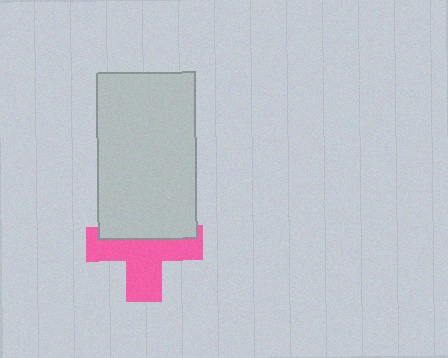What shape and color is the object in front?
The object in front is a light gray rectangle.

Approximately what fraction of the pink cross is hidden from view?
Roughly 42% of the pink cross is hidden behind the light gray rectangle.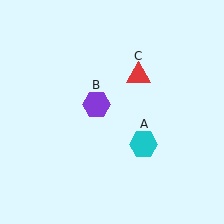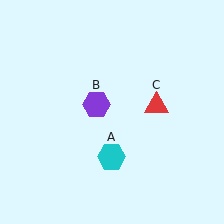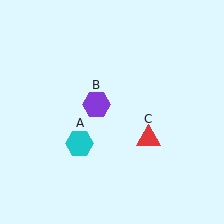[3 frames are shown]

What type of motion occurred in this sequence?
The cyan hexagon (object A), red triangle (object C) rotated clockwise around the center of the scene.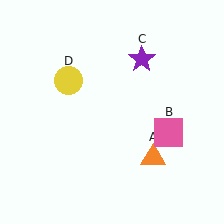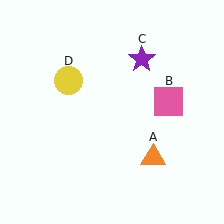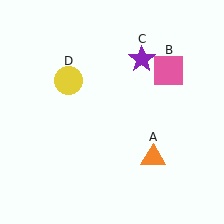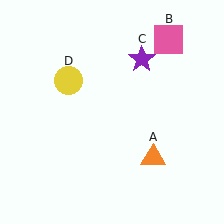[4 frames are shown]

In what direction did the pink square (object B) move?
The pink square (object B) moved up.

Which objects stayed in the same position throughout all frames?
Orange triangle (object A) and purple star (object C) and yellow circle (object D) remained stationary.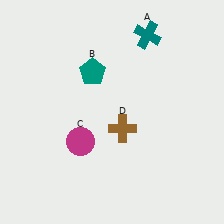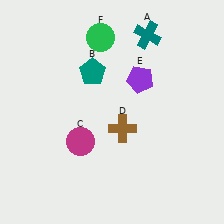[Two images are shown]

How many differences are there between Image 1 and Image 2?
There are 2 differences between the two images.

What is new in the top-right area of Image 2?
A purple pentagon (E) was added in the top-right area of Image 2.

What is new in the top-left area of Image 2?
A green circle (F) was added in the top-left area of Image 2.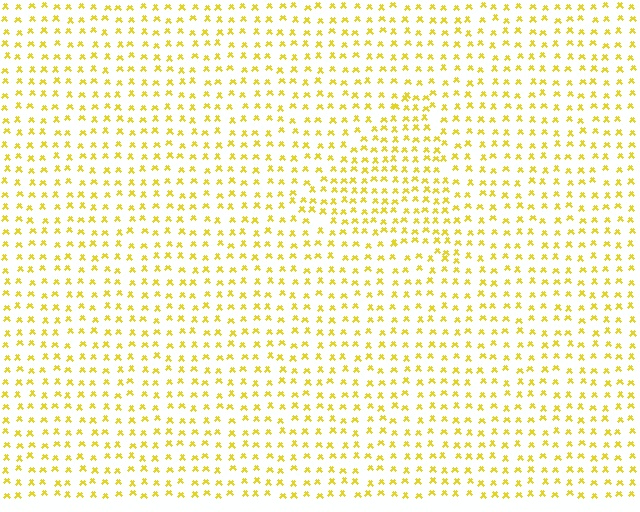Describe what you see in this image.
The image contains small yellow elements arranged at two different densities. A triangle-shaped region is visible where the elements are more densely packed than the surrounding area.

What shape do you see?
I see a triangle.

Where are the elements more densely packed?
The elements are more densely packed inside the triangle boundary.